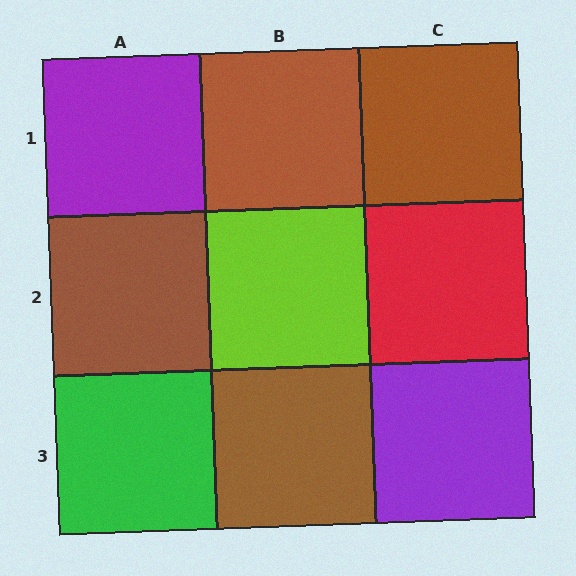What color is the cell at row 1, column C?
Brown.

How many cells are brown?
4 cells are brown.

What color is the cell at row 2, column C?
Red.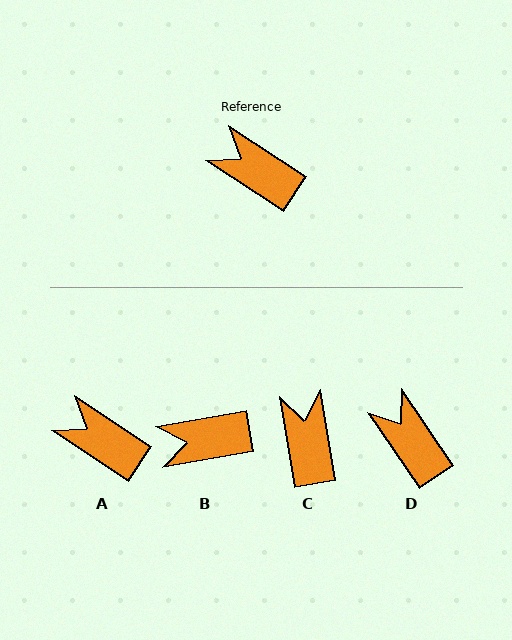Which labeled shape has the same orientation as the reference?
A.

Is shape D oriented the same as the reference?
No, it is off by about 22 degrees.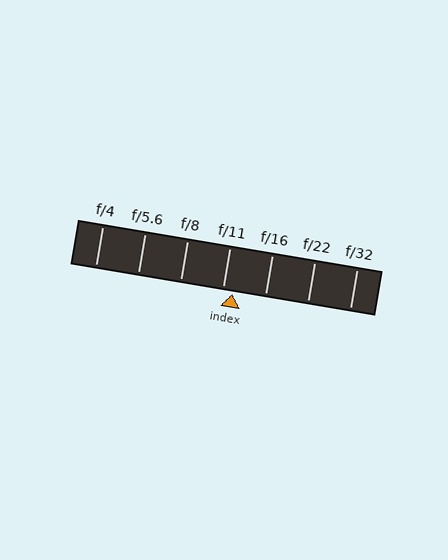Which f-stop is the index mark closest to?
The index mark is closest to f/11.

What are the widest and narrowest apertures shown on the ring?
The widest aperture shown is f/4 and the narrowest is f/32.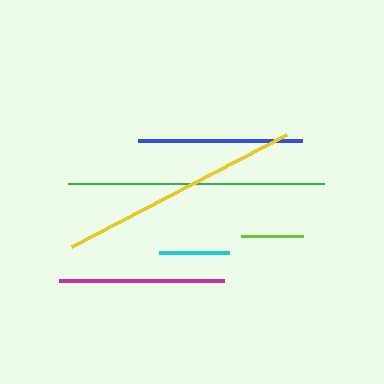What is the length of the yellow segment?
The yellow segment is approximately 242 pixels long.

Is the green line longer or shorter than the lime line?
The green line is longer than the lime line.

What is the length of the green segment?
The green segment is approximately 257 pixels long.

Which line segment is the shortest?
The lime line is the shortest at approximately 62 pixels.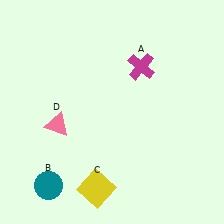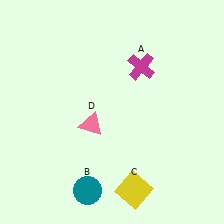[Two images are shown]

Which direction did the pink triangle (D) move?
The pink triangle (D) moved right.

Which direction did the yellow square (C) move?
The yellow square (C) moved right.